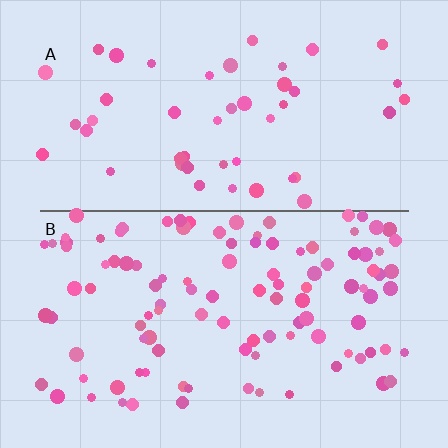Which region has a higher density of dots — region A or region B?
B (the bottom).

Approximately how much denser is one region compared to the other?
Approximately 2.2× — region B over region A.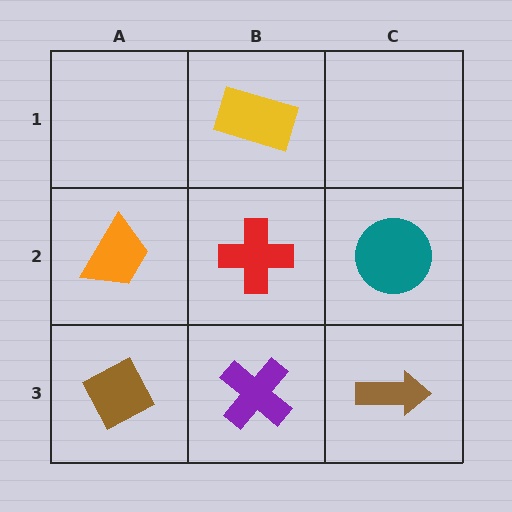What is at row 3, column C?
A brown arrow.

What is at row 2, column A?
An orange trapezoid.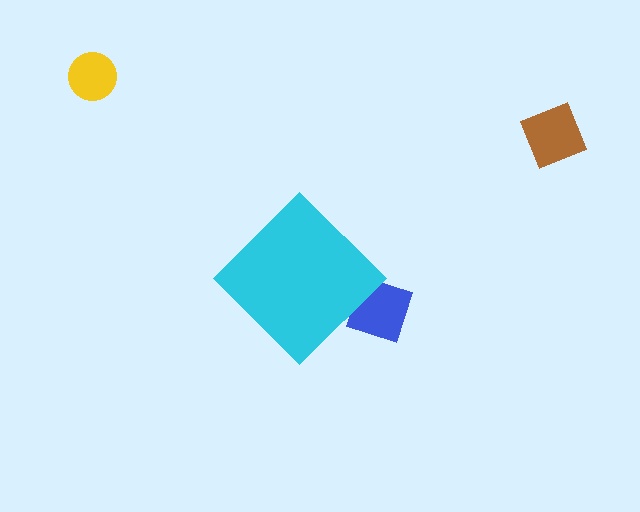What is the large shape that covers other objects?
A cyan diamond.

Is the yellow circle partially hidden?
No, the yellow circle is fully visible.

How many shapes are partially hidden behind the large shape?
1 shape is partially hidden.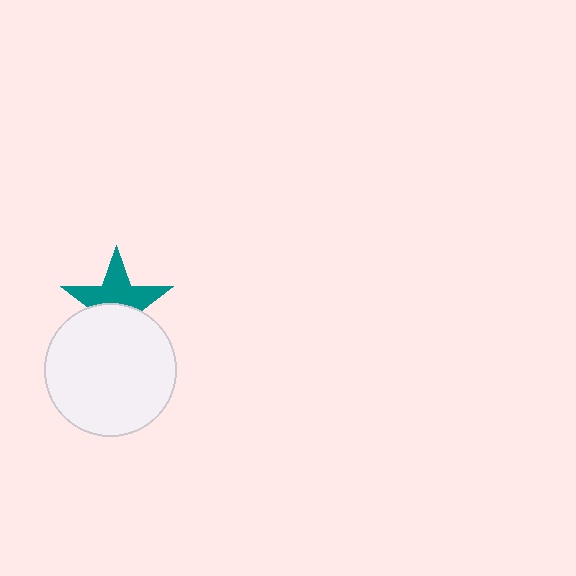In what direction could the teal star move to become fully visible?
The teal star could move up. That would shift it out from behind the white circle entirely.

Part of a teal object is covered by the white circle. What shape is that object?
It is a star.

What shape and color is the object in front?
The object in front is a white circle.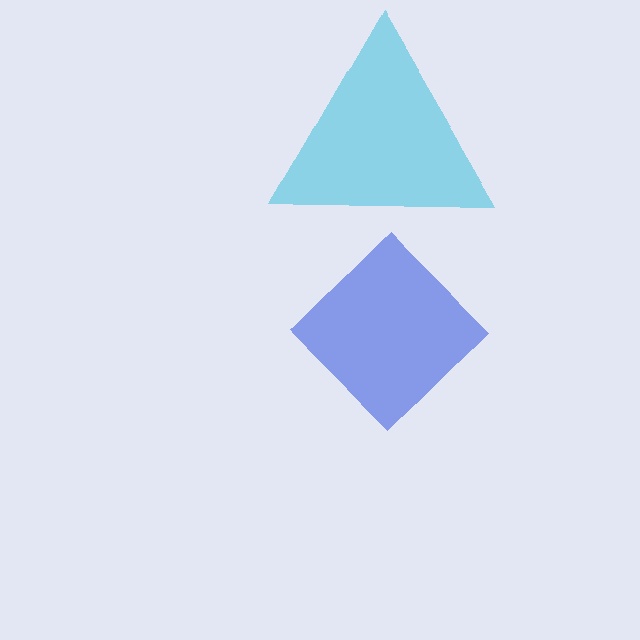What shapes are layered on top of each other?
The layered shapes are: a blue diamond, a cyan triangle.